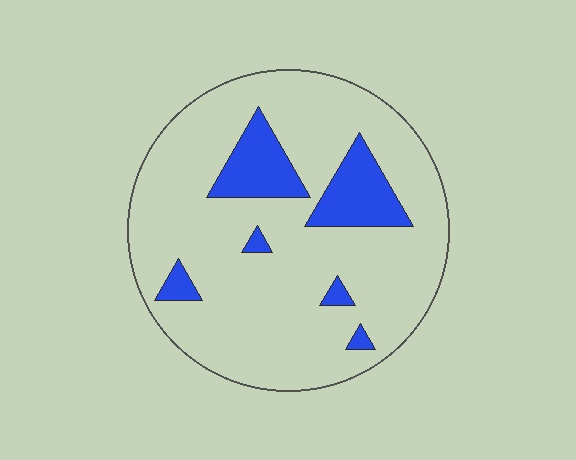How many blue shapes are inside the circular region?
6.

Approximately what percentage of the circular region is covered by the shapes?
Approximately 15%.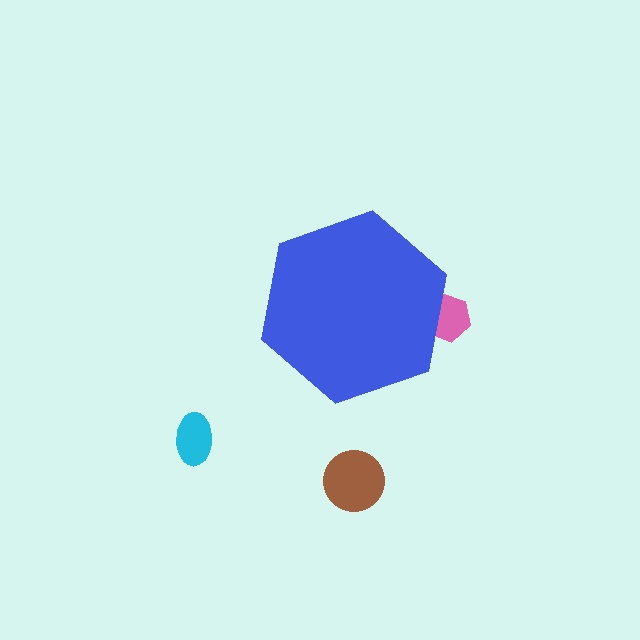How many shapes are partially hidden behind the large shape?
1 shape is partially hidden.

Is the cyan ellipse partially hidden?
No, the cyan ellipse is fully visible.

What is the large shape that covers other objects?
A blue hexagon.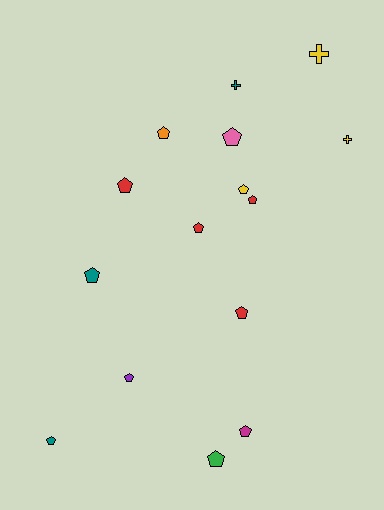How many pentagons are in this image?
There are 12 pentagons.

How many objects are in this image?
There are 15 objects.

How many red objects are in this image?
There are 4 red objects.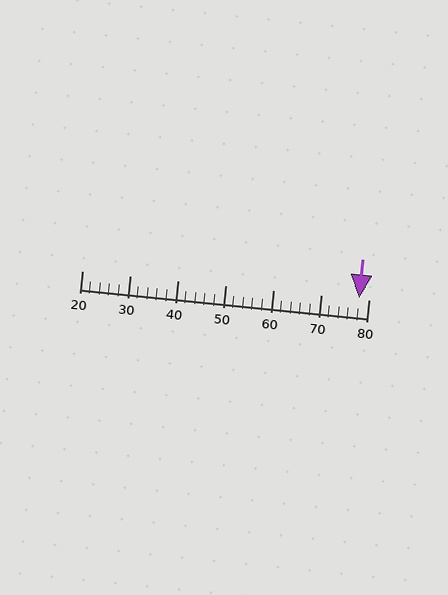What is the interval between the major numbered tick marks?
The major tick marks are spaced 10 units apart.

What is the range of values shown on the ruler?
The ruler shows values from 20 to 80.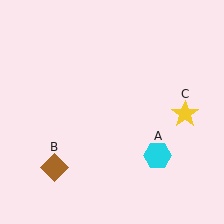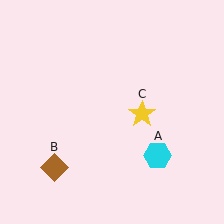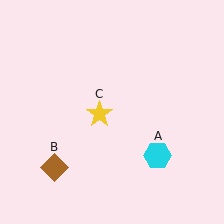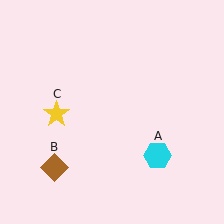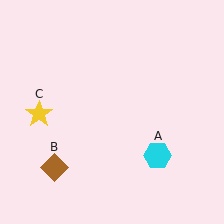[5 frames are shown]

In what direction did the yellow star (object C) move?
The yellow star (object C) moved left.